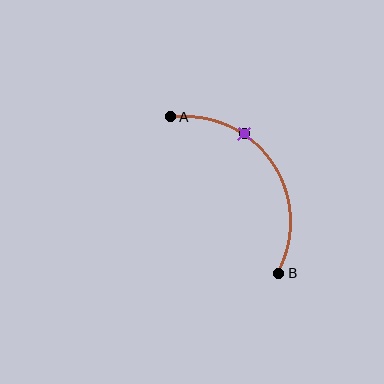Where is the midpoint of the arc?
The arc midpoint is the point on the curve farthest from the straight line joining A and B. It sits above and to the right of that line.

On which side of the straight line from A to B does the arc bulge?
The arc bulges above and to the right of the straight line connecting A and B.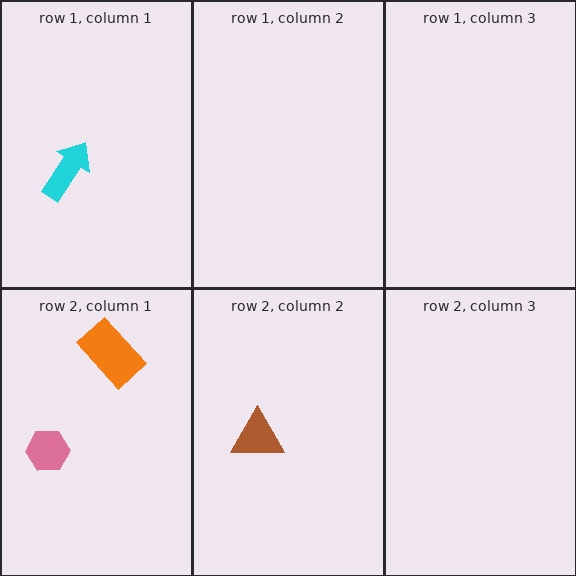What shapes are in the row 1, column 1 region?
The cyan arrow.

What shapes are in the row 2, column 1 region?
The pink hexagon, the orange rectangle.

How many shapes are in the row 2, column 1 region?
2.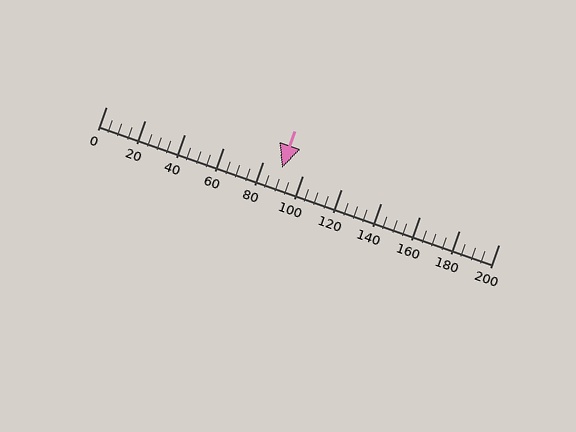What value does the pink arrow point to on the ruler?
The pink arrow points to approximately 90.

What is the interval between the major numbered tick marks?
The major tick marks are spaced 20 units apart.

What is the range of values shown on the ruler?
The ruler shows values from 0 to 200.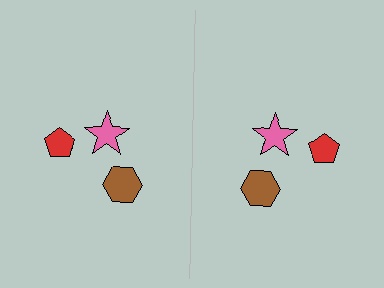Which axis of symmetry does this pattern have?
The pattern has a vertical axis of symmetry running through the center of the image.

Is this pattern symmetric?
Yes, this pattern has bilateral (reflection) symmetry.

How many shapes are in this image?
There are 6 shapes in this image.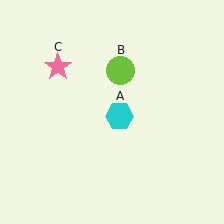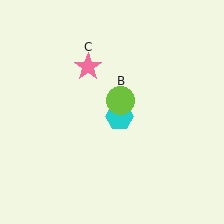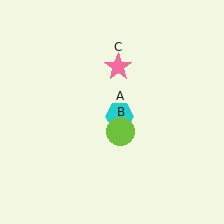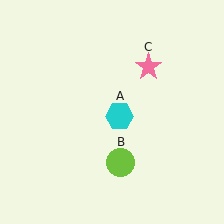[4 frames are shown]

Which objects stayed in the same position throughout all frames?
Cyan hexagon (object A) remained stationary.